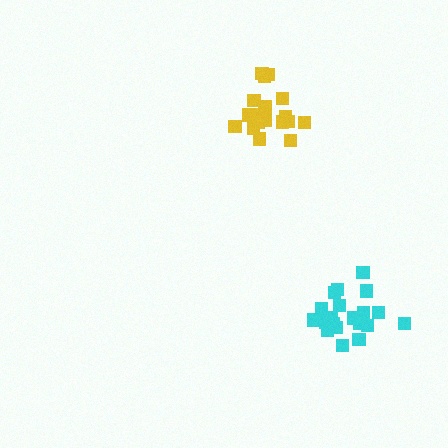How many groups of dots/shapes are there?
There are 2 groups.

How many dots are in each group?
Group 1: 20 dots, Group 2: 20 dots (40 total).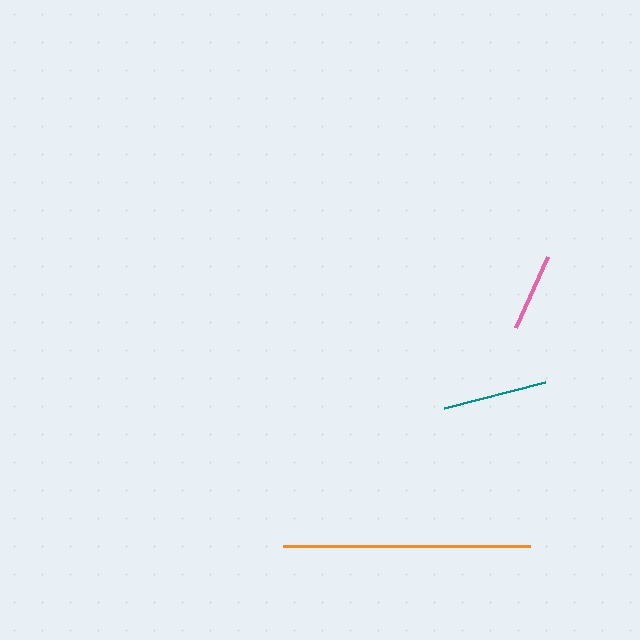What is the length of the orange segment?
The orange segment is approximately 247 pixels long.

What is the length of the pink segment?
The pink segment is approximately 78 pixels long.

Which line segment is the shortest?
The pink line is the shortest at approximately 78 pixels.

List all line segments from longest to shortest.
From longest to shortest: orange, teal, pink.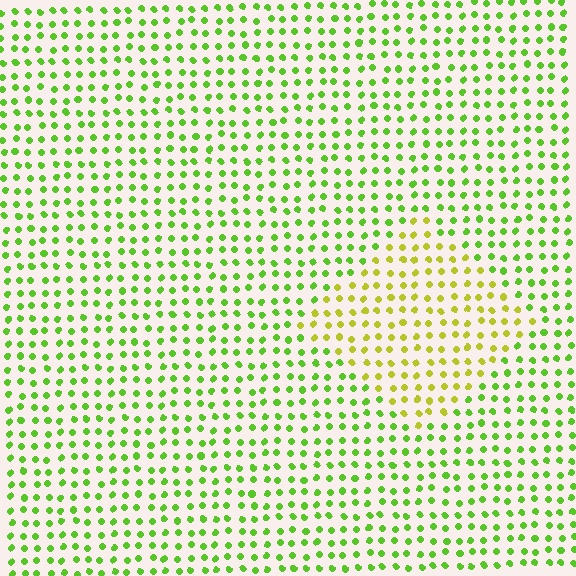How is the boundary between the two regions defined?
The boundary is defined purely by a slight shift in hue (about 36 degrees). Spacing, size, and orientation are identical on both sides.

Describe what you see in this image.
The image is filled with small lime elements in a uniform arrangement. A diamond-shaped region is visible where the elements are tinted to a slightly different hue, forming a subtle color boundary.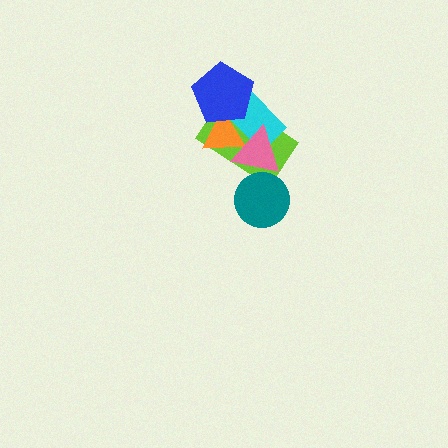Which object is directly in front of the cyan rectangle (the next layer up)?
The orange triangle is directly in front of the cyan rectangle.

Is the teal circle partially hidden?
Yes, it is partially covered by another shape.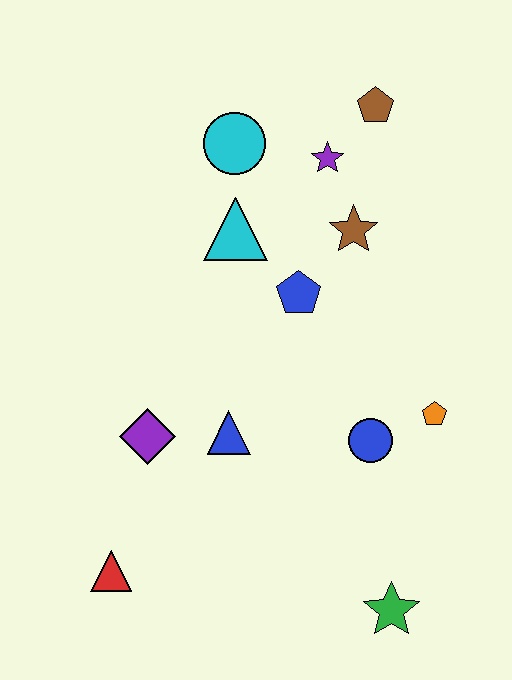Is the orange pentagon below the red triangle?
No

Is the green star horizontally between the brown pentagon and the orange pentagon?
Yes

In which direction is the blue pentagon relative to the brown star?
The blue pentagon is below the brown star.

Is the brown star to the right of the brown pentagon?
No